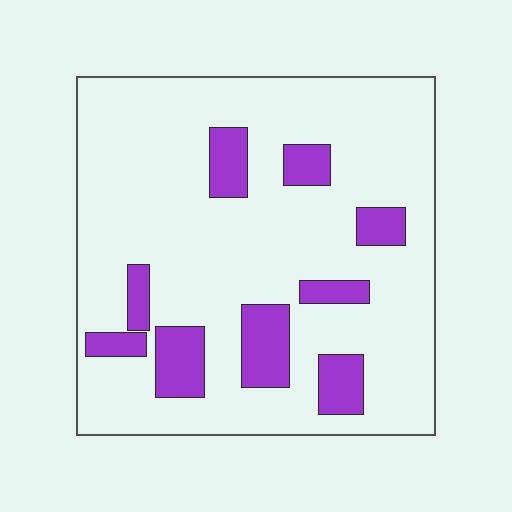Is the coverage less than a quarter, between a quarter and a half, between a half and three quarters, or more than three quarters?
Less than a quarter.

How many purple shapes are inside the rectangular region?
9.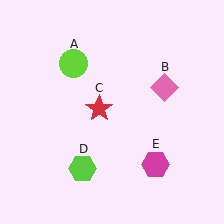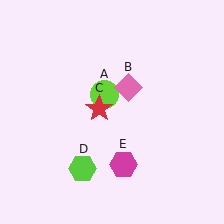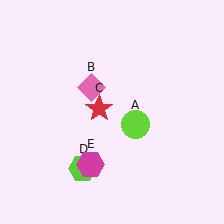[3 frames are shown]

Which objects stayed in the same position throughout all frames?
Red star (object C) and lime hexagon (object D) remained stationary.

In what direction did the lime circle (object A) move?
The lime circle (object A) moved down and to the right.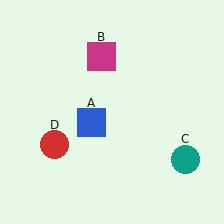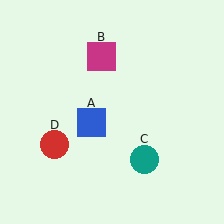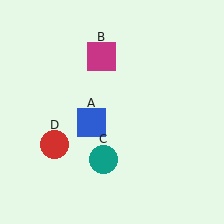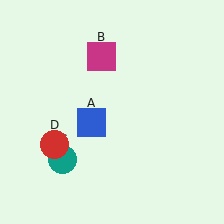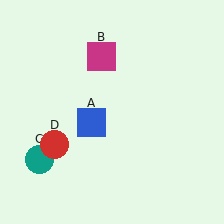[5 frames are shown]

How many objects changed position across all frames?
1 object changed position: teal circle (object C).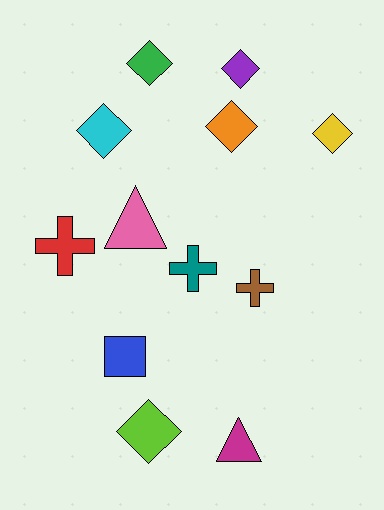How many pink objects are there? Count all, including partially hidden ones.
There is 1 pink object.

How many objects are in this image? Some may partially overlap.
There are 12 objects.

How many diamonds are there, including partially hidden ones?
There are 6 diamonds.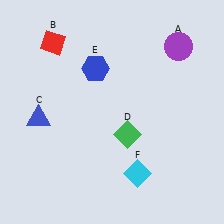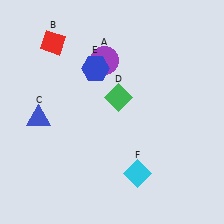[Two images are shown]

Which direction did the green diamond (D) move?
The green diamond (D) moved up.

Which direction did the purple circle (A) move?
The purple circle (A) moved left.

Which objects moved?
The objects that moved are: the purple circle (A), the green diamond (D).